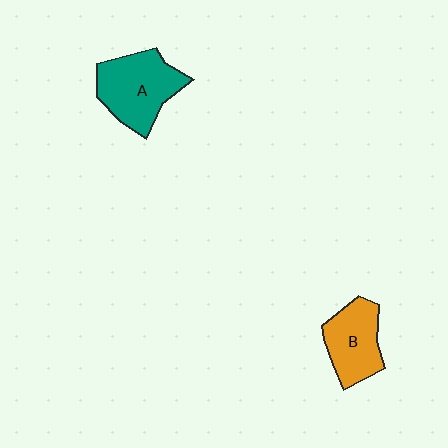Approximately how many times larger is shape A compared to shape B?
Approximately 1.3 times.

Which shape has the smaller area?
Shape B (orange).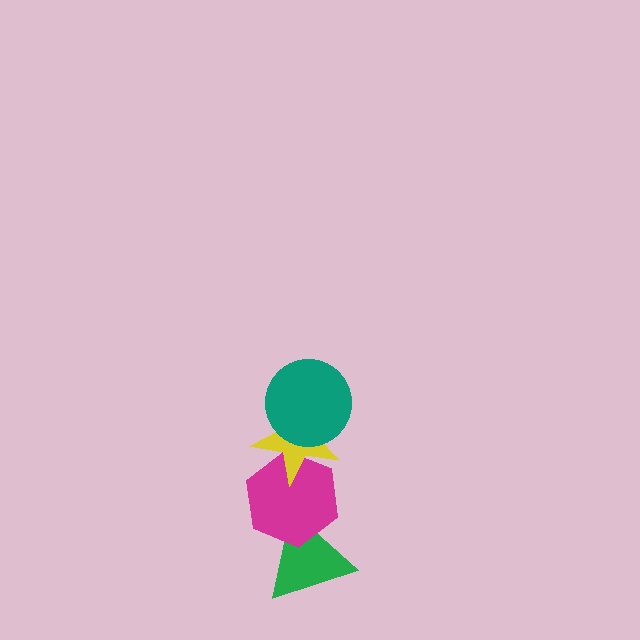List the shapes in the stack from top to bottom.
From top to bottom: the teal circle, the yellow star, the magenta hexagon, the green triangle.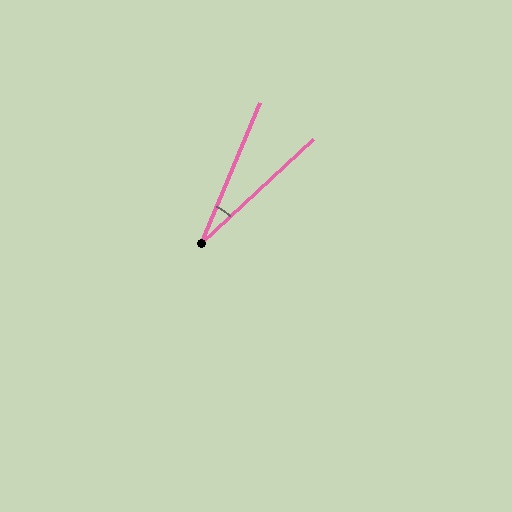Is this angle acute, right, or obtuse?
It is acute.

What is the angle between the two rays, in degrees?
Approximately 24 degrees.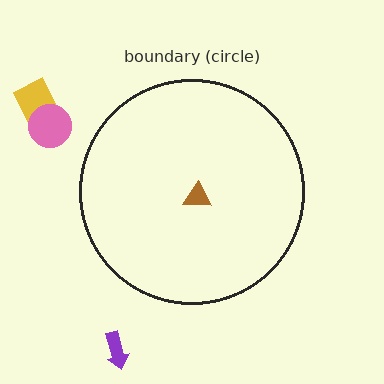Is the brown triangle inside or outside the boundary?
Inside.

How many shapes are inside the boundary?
1 inside, 3 outside.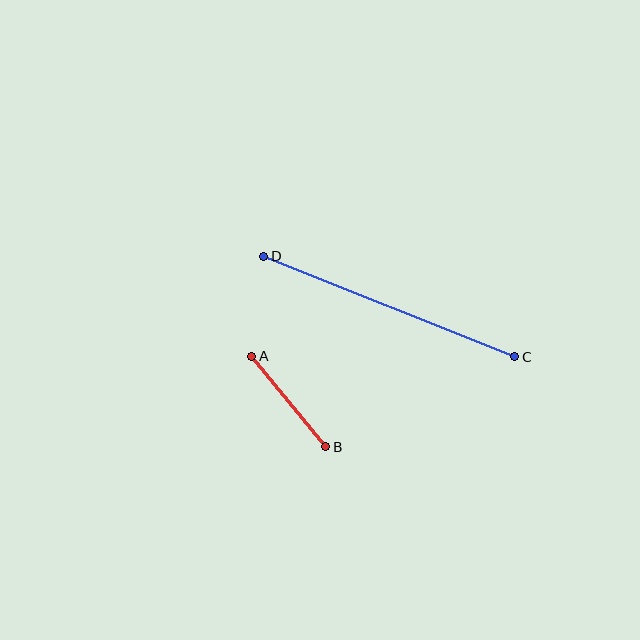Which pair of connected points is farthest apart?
Points C and D are farthest apart.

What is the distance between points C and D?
The distance is approximately 270 pixels.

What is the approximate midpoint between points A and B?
The midpoint is at approximately (289, 402) pixels.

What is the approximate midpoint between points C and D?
The midpoint is at approximately (389, 307) pixels.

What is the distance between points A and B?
The distance is approximately 117 pixels.